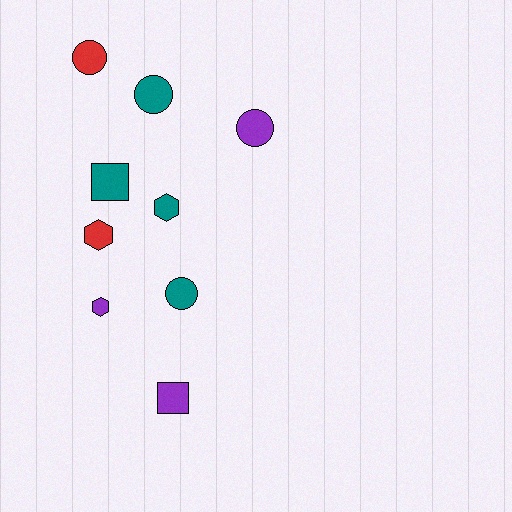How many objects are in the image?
There are 9 objects.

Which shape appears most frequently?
Circle, with 4 objects.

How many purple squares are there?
There is 1 purple square.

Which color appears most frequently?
Teal, with 4 objects.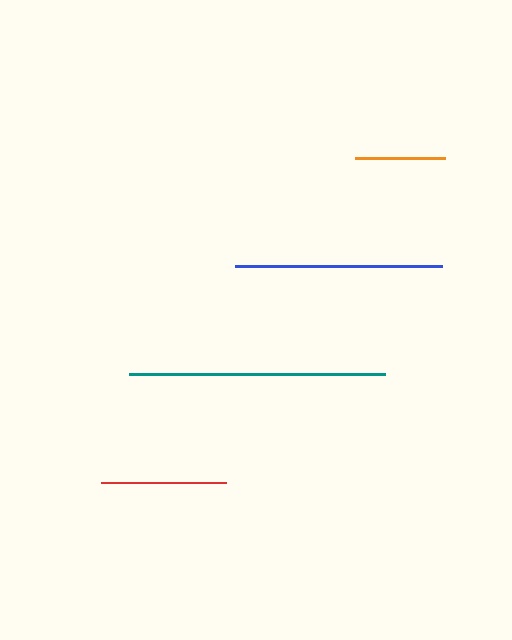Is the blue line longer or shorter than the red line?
The blue line is longer than the red line.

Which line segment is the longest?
The teal line is the longest at approximately 257 pixels.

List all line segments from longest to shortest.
From longest to shortest: teal, blue, red, orange.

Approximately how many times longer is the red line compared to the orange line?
The red line is approximately 1.4 times the length of the orange line.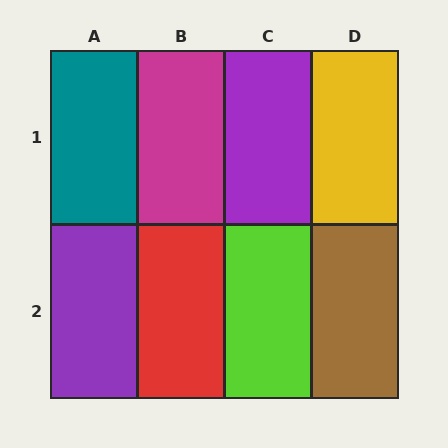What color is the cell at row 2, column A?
Purple.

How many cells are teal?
1 cell is teal.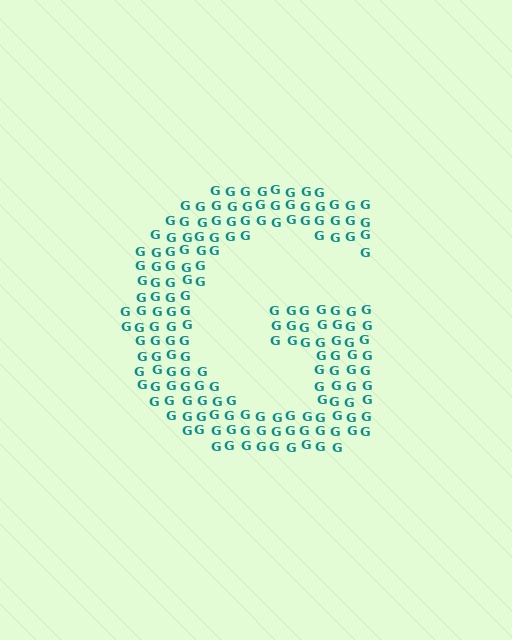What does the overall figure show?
The overall figure shows the letter G.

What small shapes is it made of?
It is made of small letter G's.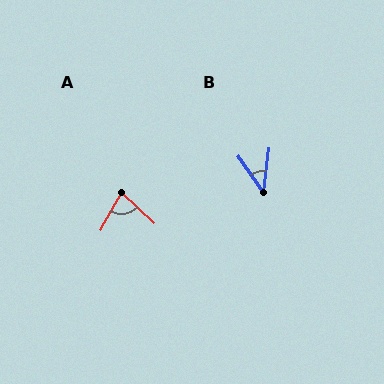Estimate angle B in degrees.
Approximately 41 degrees.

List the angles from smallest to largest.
B (41°), A (76°).